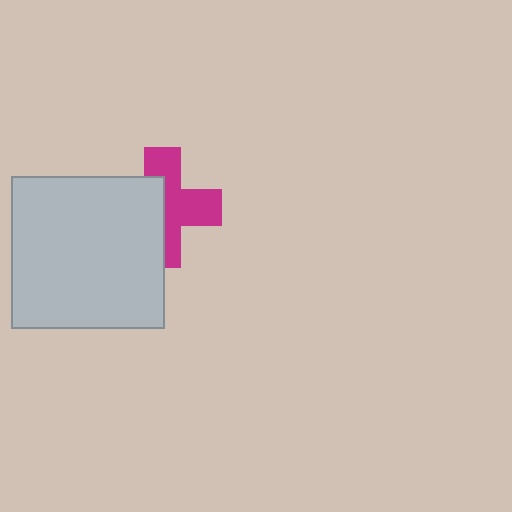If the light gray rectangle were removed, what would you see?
You would see the complete magenta cross.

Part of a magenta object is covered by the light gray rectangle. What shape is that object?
It is a cross.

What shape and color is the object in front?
The object in front is a light gray rectangle.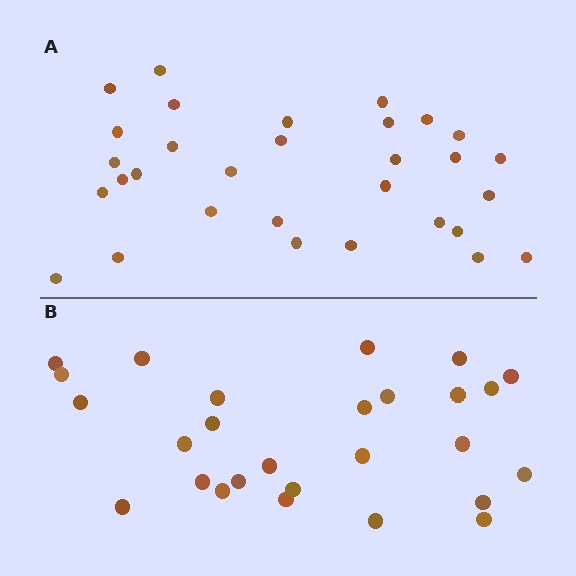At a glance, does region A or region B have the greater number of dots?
Region A (the top region) has more dots.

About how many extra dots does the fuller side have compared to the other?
Region A has about 4 more dots than region B.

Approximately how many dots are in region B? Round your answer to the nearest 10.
About 30 dots. (The exact count is 27, which rounds to 30.)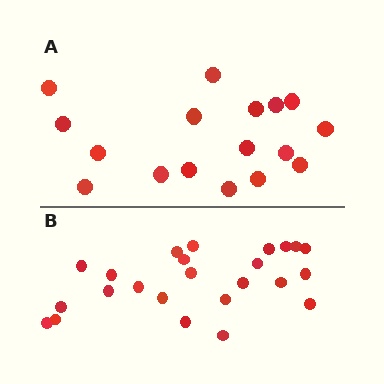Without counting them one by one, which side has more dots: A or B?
Region B (the bottom region) has more dots.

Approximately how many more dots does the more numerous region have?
Region B has roughly 8 or so more dots than region A.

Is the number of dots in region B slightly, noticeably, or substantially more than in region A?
Region B has noticeably more, but not dramatically so. The ratio is roughly 1.4 to 1.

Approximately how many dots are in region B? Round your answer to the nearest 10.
About 20 dots. (The exact count is 24, which rounds to 20.)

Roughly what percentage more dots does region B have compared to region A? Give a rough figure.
About 40% more.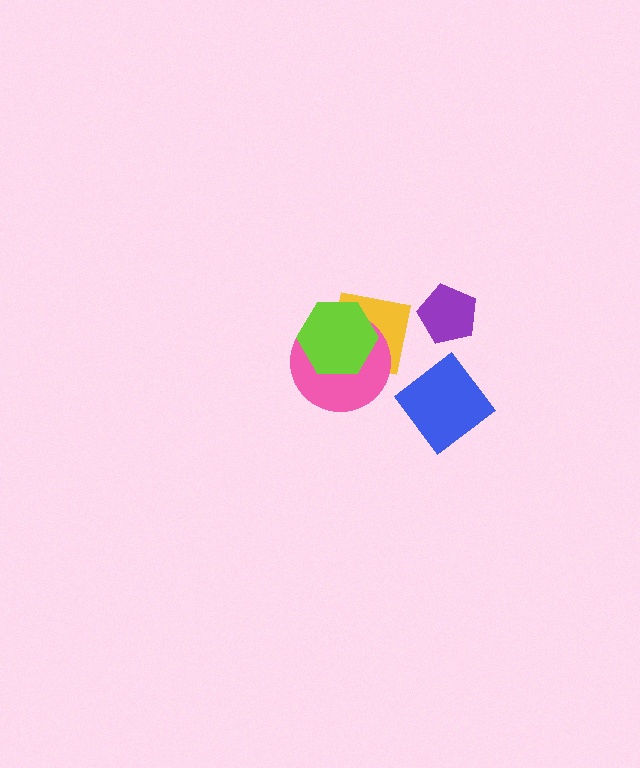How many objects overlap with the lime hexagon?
2 objects overlap with the lime hexagon.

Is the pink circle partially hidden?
Yes, it is partially covered by another shape.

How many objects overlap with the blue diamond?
0 objects overlap with the blue diamond.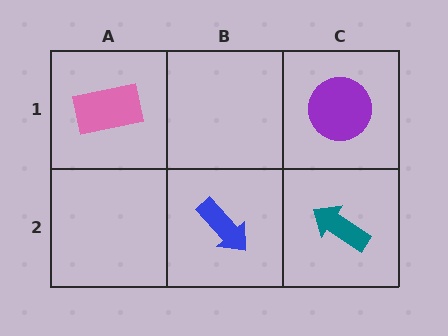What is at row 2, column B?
A blue arrow.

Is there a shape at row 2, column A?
No, that cell is empty.